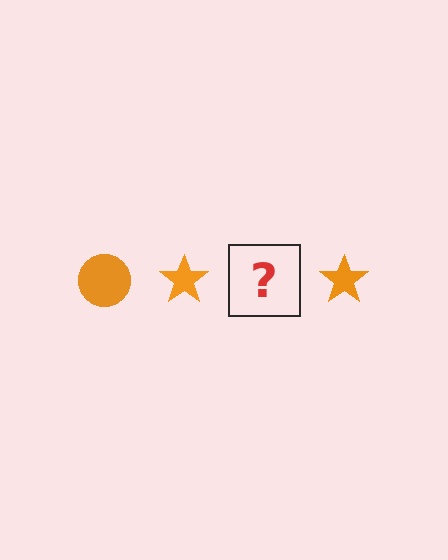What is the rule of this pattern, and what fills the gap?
The rule is that the pattern cycles through circle, star shapes in orange. The gap should be filled with an orange circle.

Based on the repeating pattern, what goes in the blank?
The blank should be an orange circle.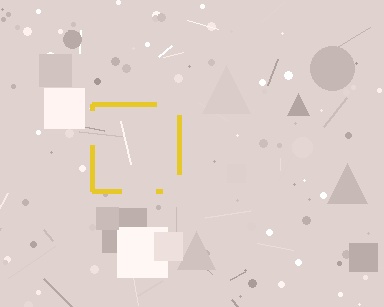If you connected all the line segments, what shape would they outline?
They would outline a square.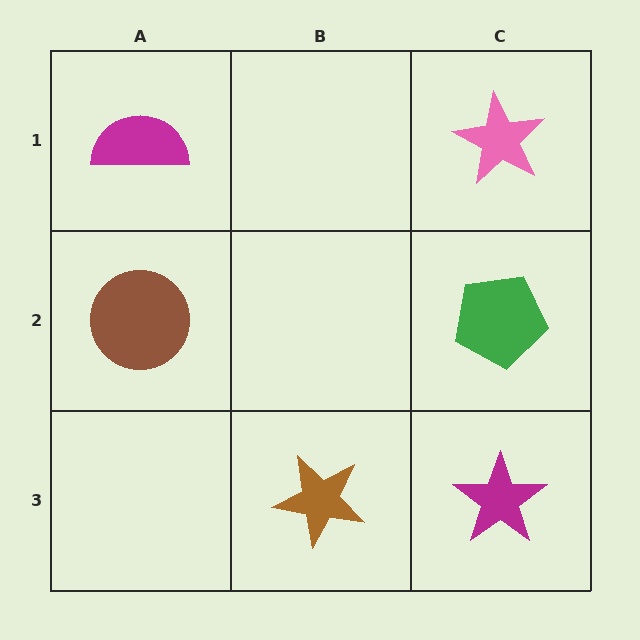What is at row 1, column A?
A magenta semicircle.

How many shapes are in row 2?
2 shapes.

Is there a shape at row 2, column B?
No, that cell is empty.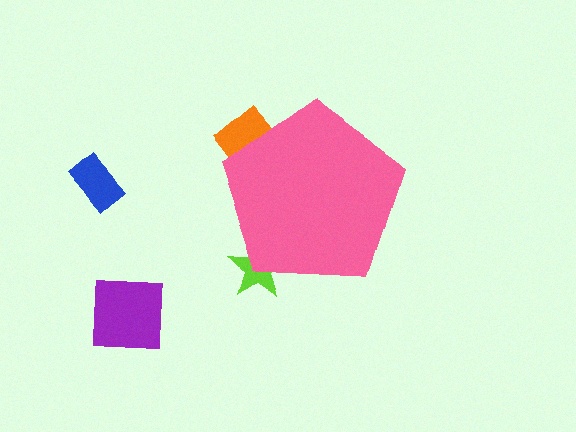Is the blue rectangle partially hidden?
No, the blue rectangle is fully visible.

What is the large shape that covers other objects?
A pink pentagon.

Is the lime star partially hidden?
Yes, the lime star is partially hidden behind the pink pentagon.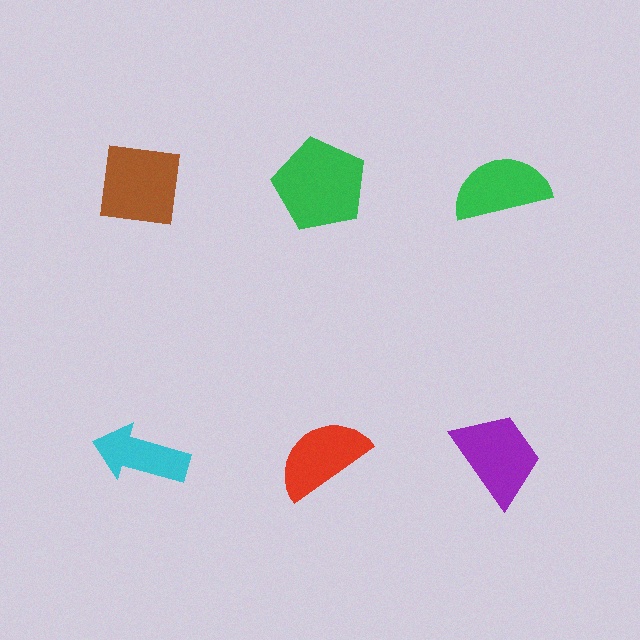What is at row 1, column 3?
A green semicircle.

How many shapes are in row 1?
3 shapes.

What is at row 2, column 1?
A cyan arrow.